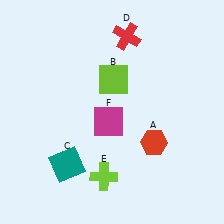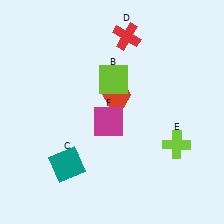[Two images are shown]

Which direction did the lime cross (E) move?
The lime cross (E) moved right.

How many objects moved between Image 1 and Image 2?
2 objects moved between the two images.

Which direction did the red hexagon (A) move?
The red hexagon (A) moved up.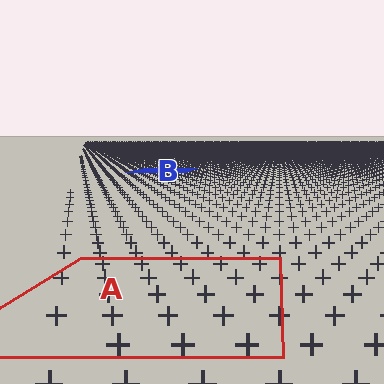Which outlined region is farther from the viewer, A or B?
Region B is farther from the viewer — the texture elements inside it appear smaller and more densely packed.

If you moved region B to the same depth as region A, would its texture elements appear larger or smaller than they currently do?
They would appear larger. At a closer depth, the same texture elements are projected at a bigger on-screen size.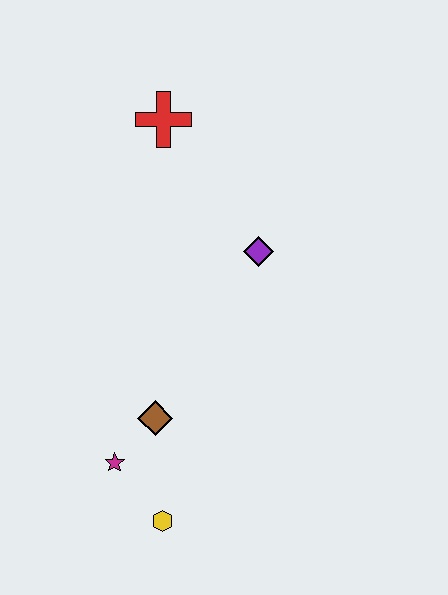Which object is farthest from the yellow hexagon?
The red cross is farthest from the yellow hexagon.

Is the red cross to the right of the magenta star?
Yes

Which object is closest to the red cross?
The purple diamond is closest to the red cross.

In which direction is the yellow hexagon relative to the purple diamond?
The yellow hexagon is below the purple diamond.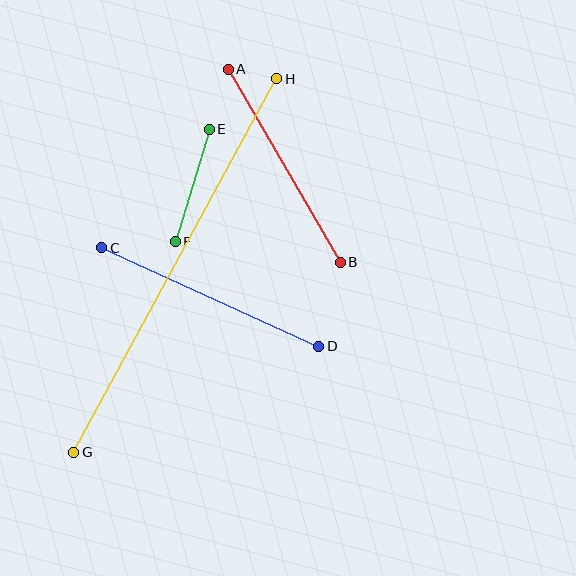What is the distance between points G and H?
The distance is approximately 426 pixels.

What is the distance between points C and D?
The distance is approximately 238 pixels.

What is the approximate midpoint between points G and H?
The midpoint is at approximately (175, 265) pixels.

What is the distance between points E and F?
The distance is approximately 117 pixels.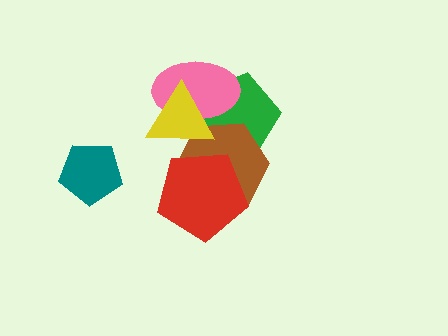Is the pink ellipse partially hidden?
Yes, it is partially covered by another shape.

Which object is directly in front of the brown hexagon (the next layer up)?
The red pentagon is directly in front of the brown hexagon.